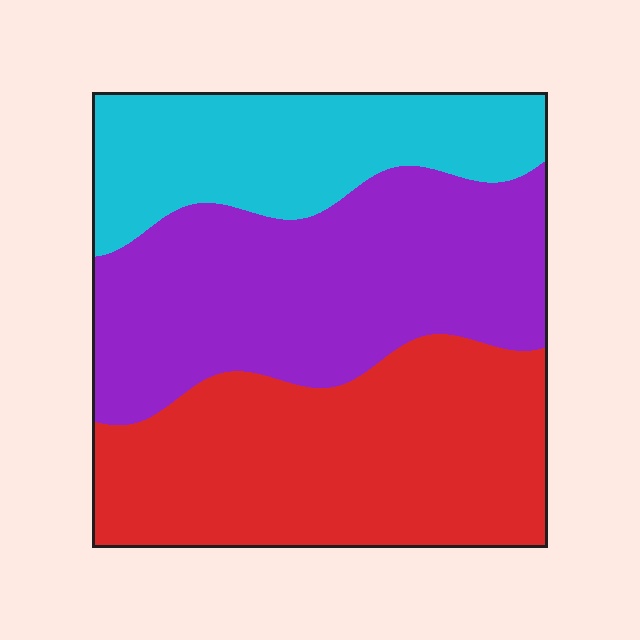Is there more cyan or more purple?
Purple.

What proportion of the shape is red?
Red covers roughly 40% of the shape.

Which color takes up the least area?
Cyan, at roughly 25%.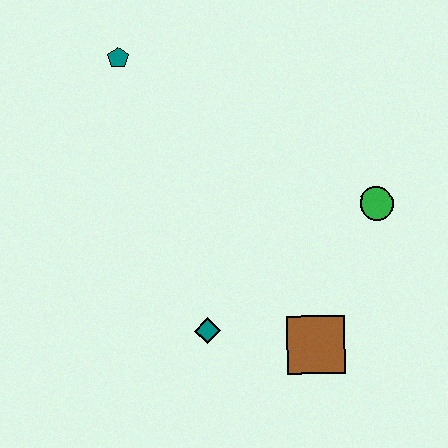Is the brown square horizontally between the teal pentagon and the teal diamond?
No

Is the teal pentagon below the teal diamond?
No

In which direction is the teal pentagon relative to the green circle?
The teal pentagon is to the left of the green circle.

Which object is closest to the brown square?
The teal diamond is closest to the brown square.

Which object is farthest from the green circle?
The teal pentagon is farthest from the green circle.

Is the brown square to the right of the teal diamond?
Yes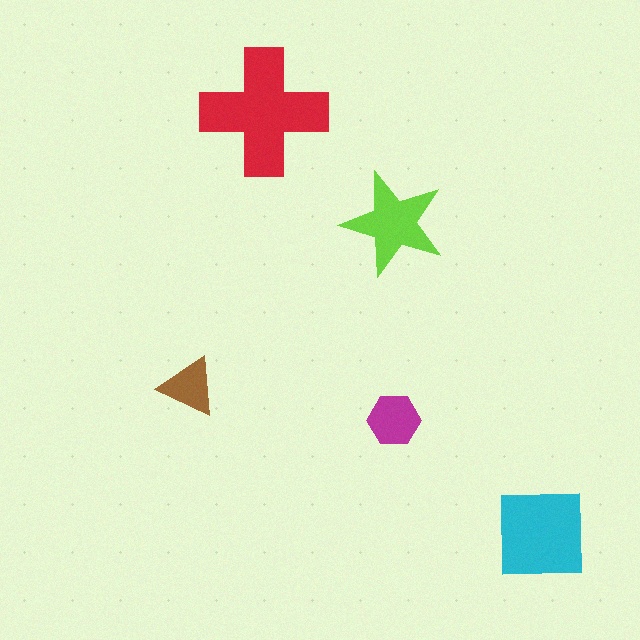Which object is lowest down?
The cyan square is bottommost.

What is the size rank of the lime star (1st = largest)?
3rd.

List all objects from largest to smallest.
The red cross, the cyan square, the lime star, the magenta hexagon, the brown triangle.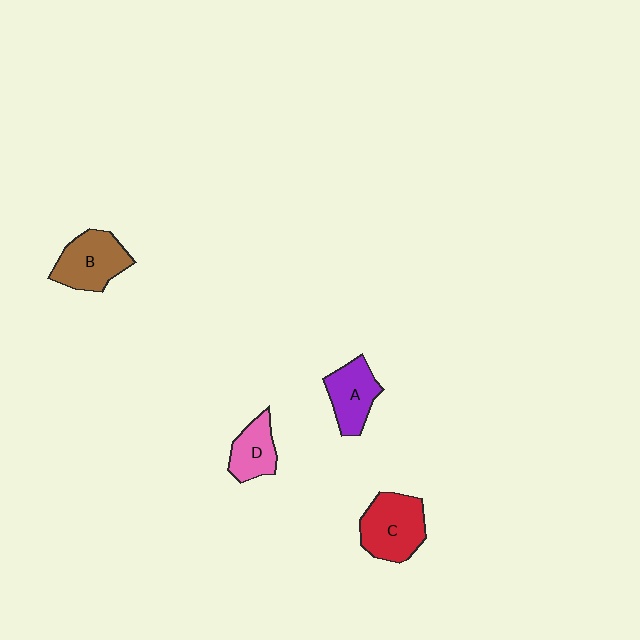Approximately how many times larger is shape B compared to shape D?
Approximately 1.5 times.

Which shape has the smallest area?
Shape D (pink).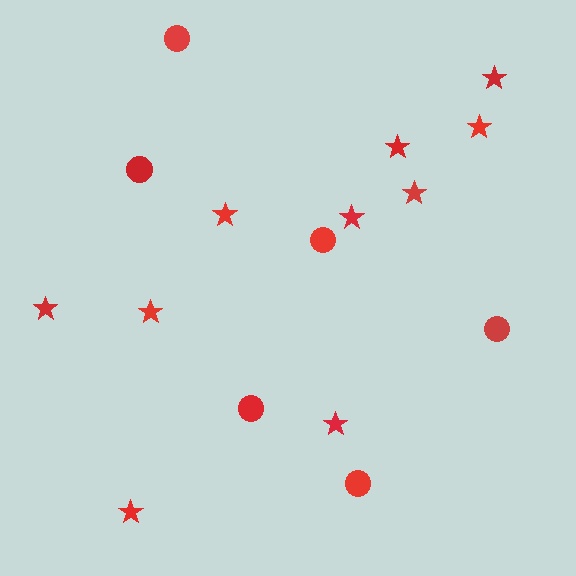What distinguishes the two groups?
There are 2 groups: one group of stars (10) and one group of circles (6).